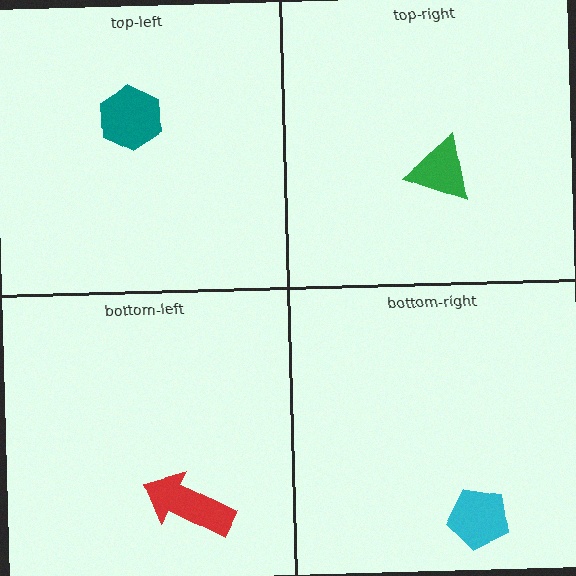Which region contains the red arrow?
The bottom-left region.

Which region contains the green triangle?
The top-right region.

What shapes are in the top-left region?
The teal hexagon.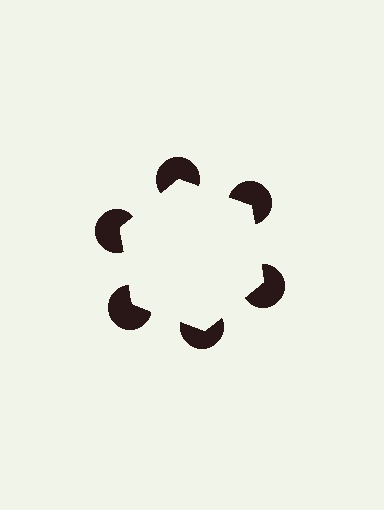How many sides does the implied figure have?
6 sides.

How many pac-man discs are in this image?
There are 6 — one at each vertex of the illusory hexagon.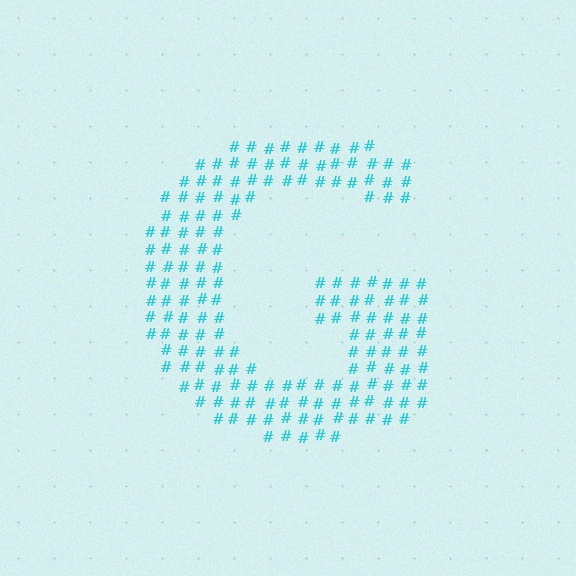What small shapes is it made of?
It is made of small hash symbols.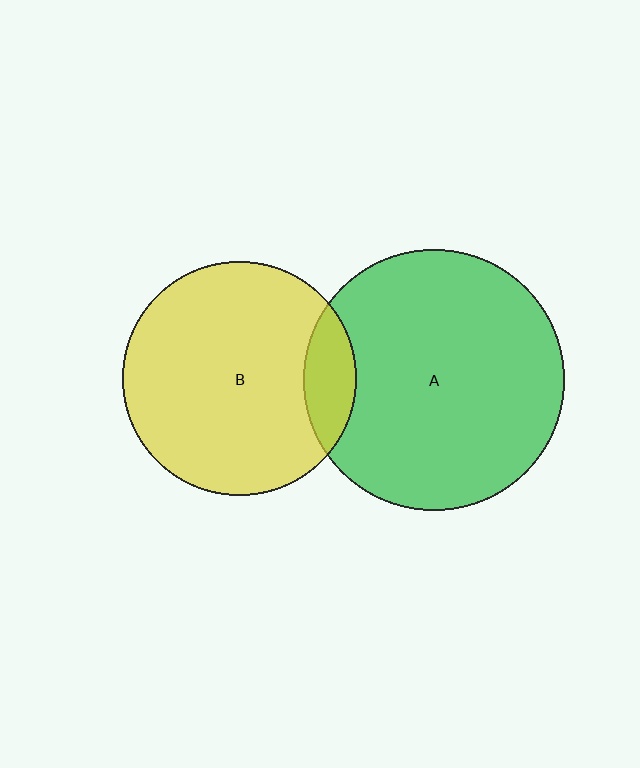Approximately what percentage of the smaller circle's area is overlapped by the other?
Approximately 15%.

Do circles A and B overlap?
Yes.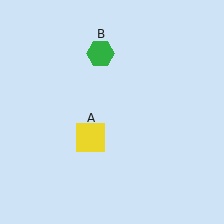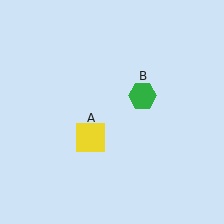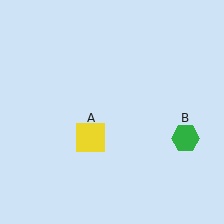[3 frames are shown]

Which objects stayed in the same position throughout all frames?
Yellow square (object A) remained stationary.